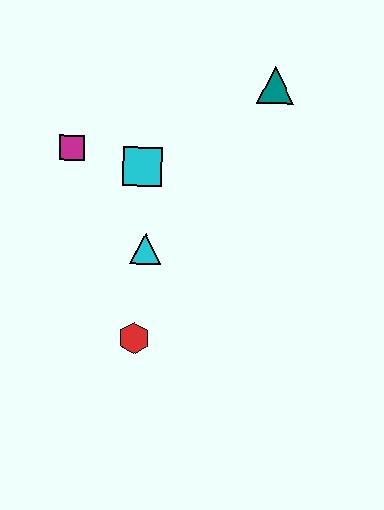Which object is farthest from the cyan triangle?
The teal triangle is farthest from the cyan triangle.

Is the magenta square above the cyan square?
Yes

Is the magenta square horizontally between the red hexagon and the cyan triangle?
No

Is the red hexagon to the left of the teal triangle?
Yes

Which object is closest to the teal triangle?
The cyan square is closest to the teal triangle.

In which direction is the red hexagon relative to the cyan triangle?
The red hexagon is below the cyan triangle.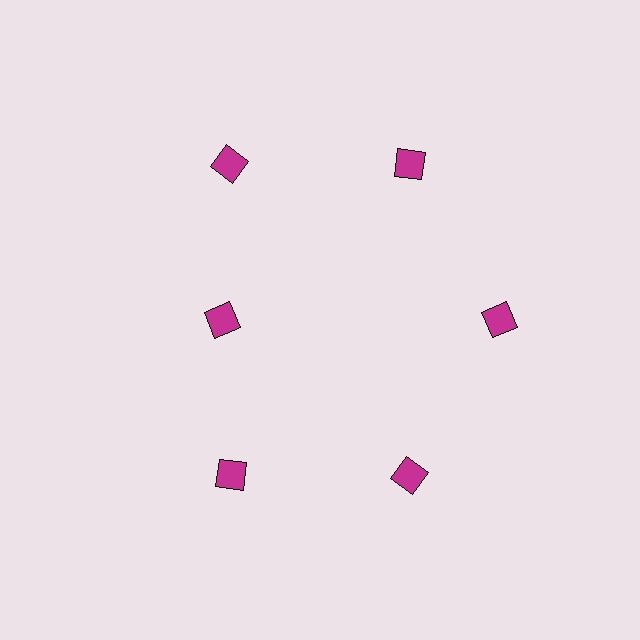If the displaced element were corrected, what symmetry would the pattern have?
It would have 6-fold rotational symmetry — the pattern would map onto itself every 60 degrees.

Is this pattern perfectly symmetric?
No. The 6 magenta diamonds are arranged in a ring, but one element near the 9 o'clock position is pulled inward toward the center, breaking the 6-fold rotational symmetry.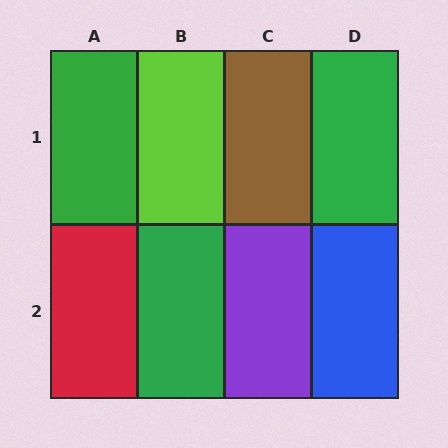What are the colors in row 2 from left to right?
Red, green, purple, blue.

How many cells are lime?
1 cell is lime.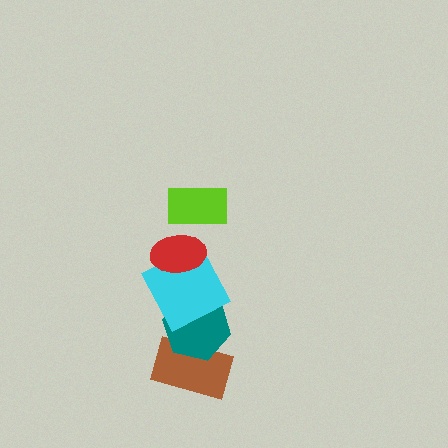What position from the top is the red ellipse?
The red ellipse is 2nd from the top.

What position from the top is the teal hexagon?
The teal hexagon is 4th from the top.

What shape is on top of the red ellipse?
The lime rectangle is on top of the red ellipse.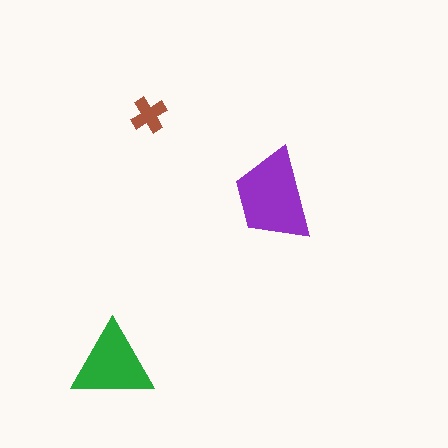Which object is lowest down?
The green triangle is bottommost.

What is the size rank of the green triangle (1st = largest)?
2nd.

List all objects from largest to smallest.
The purple trapezoid, the green triangle, the brown cross.